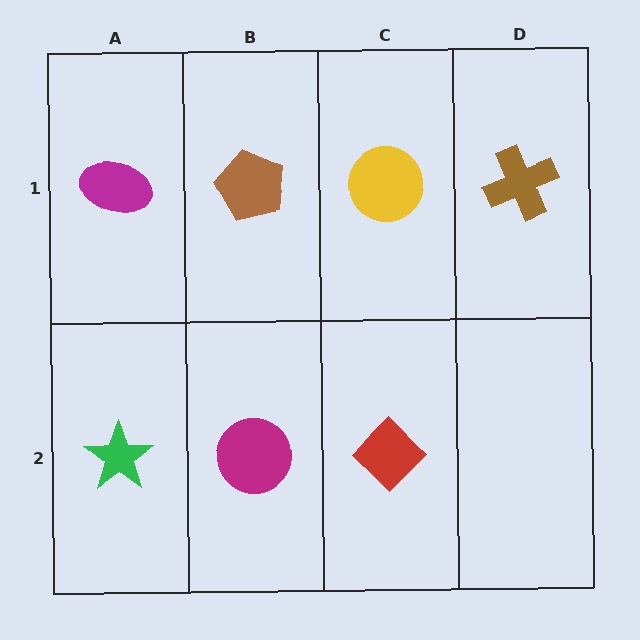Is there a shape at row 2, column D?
No, that cell is empty.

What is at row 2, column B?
A magenta circle.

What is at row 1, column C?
A yellow circle.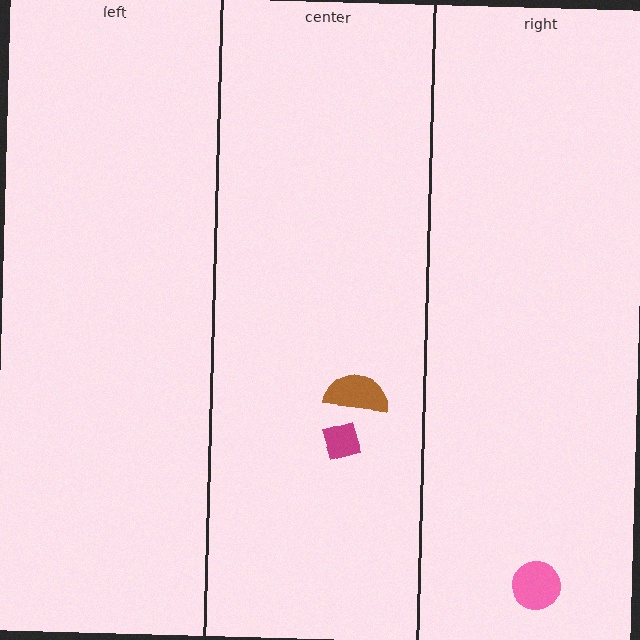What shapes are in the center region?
The brown semicircle, the magenta diamond.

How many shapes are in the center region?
2.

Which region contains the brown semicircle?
The center region.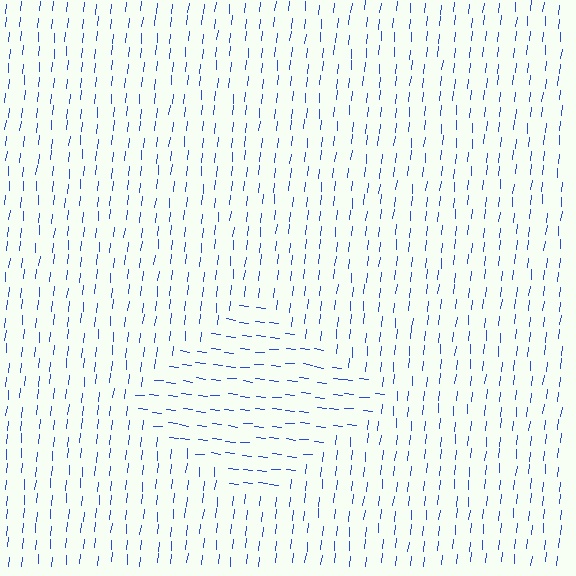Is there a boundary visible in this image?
Yes, there is a texture boundary formed by a change in line orientation.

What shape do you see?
I see a diamond.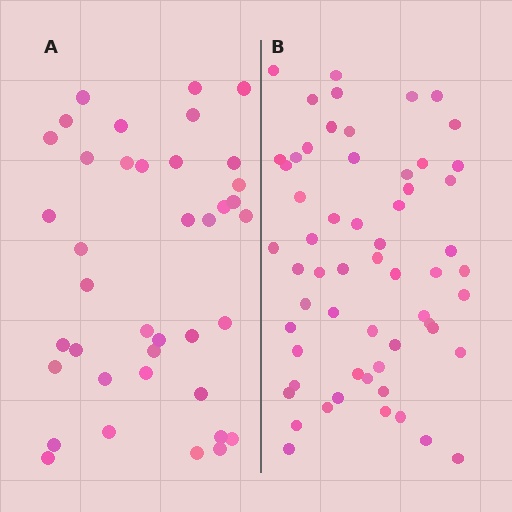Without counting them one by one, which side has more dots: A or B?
Region B (the right region) has more dots.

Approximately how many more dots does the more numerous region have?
Region B has approximately 20 more dots than region A.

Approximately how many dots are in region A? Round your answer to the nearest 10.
About 40 dots. (The exact count is 39, which rounds to 40.)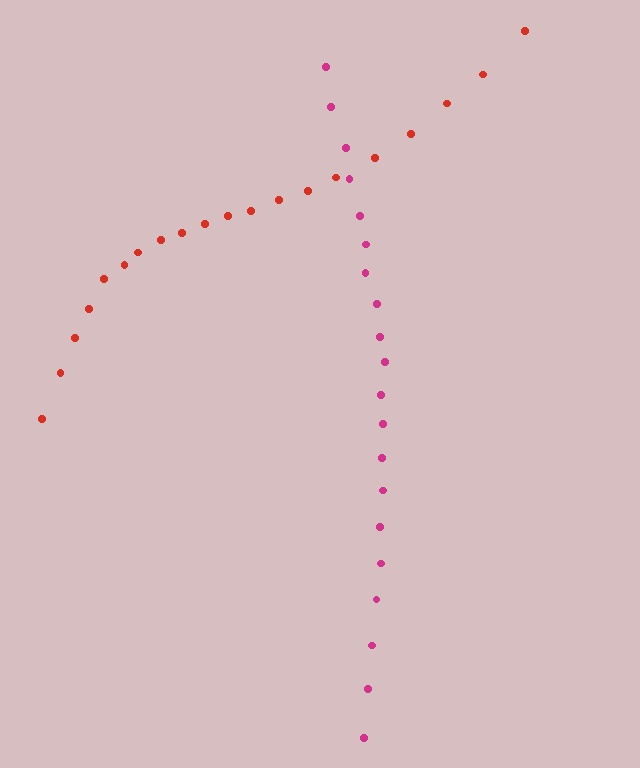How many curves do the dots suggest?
There are 2 distinct paths.